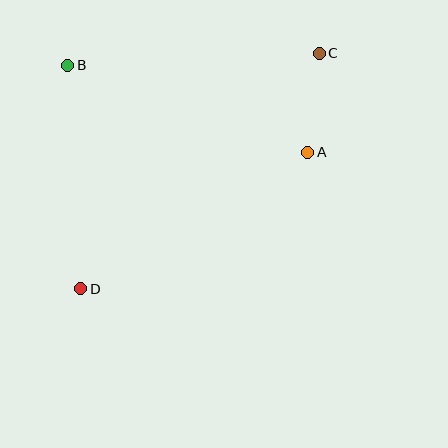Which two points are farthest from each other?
Points C and D are farthest from each other.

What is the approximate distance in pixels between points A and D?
The distance between A and D is approximately 265 pixels.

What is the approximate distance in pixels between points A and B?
The distance between A and B is approximately 255 pixels.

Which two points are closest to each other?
Points A and C are closest to each other.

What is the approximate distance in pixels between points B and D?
The distance between B and D is approximately 224 pixels.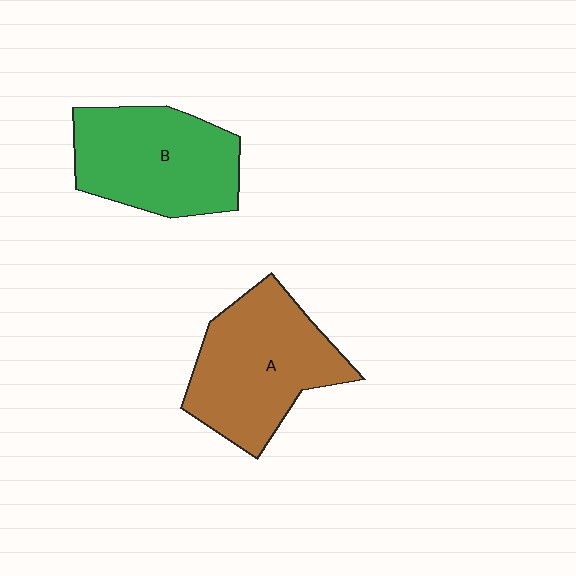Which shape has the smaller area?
Shape B (green).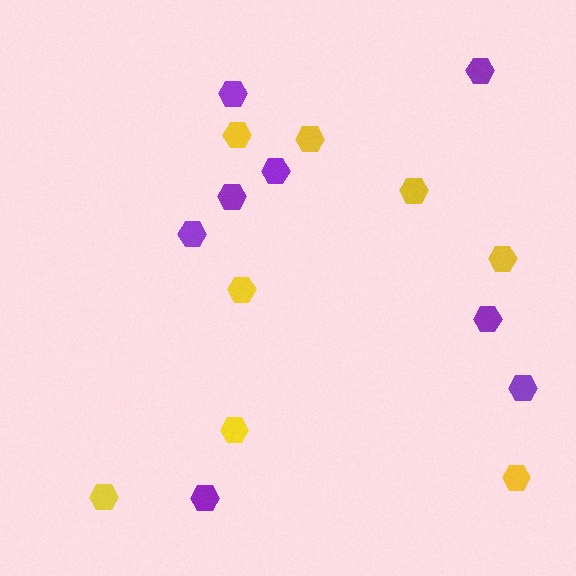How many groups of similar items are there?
There are 2 groups: one group of yellow hexagons (8) and one group of purple hexagons (8).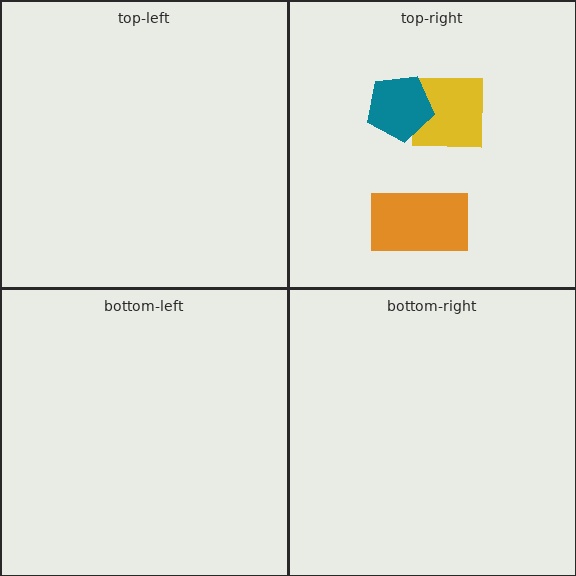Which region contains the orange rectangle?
The top-right region.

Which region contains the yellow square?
The top-right region.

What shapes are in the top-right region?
The yellow square, the teal pentagon, the orange rectangle.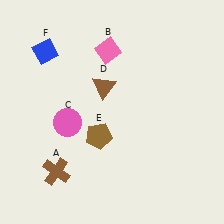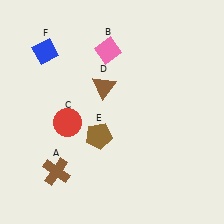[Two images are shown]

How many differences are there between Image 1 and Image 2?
There is 1 difference between the two images.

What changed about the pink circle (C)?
In Image 1, C is pink. In Image 2, it changed to red.